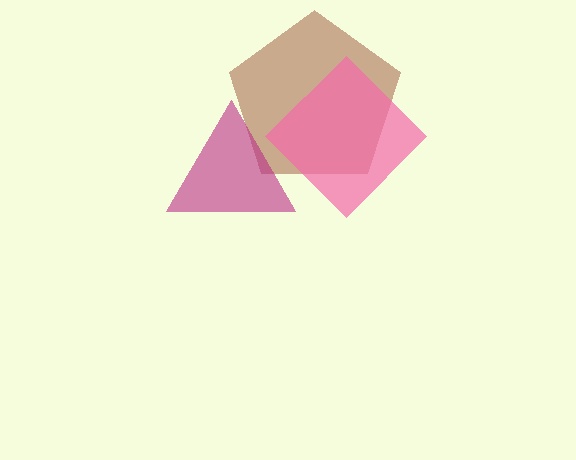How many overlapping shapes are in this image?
There are 3 overlapping shapes in the image.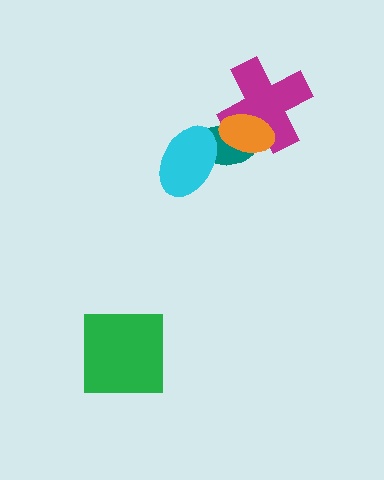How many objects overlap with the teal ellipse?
3 objects overlap with the teal ellipse.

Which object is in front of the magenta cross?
The orange ellipse is in front of the magenta cross.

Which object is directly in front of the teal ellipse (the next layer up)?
The magenta cross is directly in front of the teal ellipse.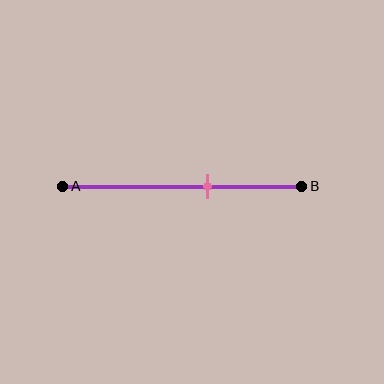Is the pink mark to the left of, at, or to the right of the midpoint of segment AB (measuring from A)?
The pink mark is to the right of the midpoint of segment AB.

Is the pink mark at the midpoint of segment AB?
No, the mark is at about 60% from A, not at the 50% midpoint.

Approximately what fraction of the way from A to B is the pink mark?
The pink mark is approximately 60% of the way from A to B.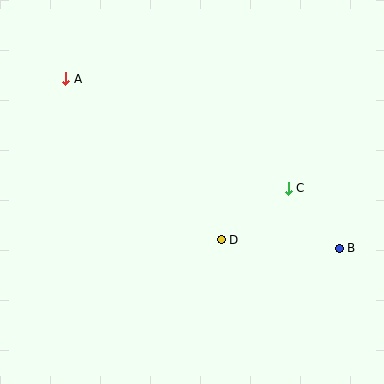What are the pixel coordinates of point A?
Point A is at (66, 79).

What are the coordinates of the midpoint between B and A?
The midpoint between B and A is at (203, 163).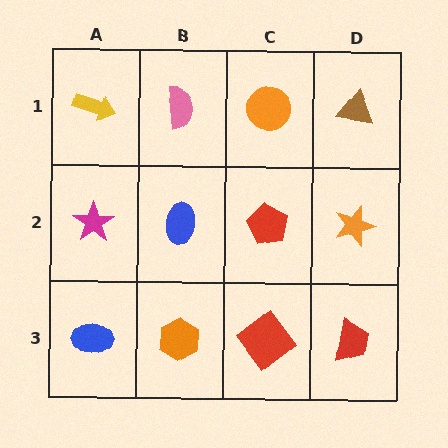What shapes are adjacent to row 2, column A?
A yellow arrow (row 1, column A), a blue ellipse (row 3, column A), a blue ellipse (row 2, column B).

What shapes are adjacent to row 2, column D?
A brown triangle (row 1, column D), a red trapezoid (row 3, column D), a red pentagon (row 2, column C).